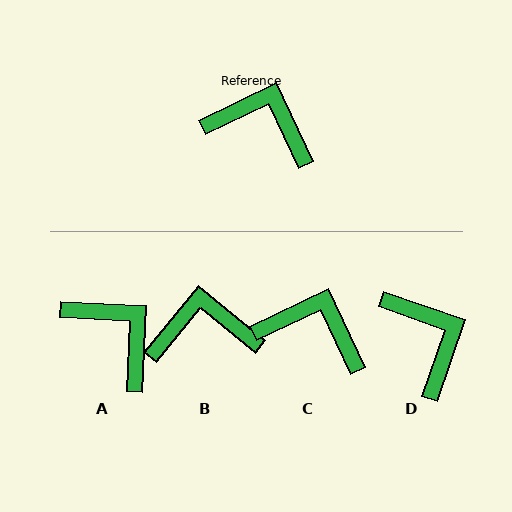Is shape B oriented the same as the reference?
No, it is off by about 25 degrees.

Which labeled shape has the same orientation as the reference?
C.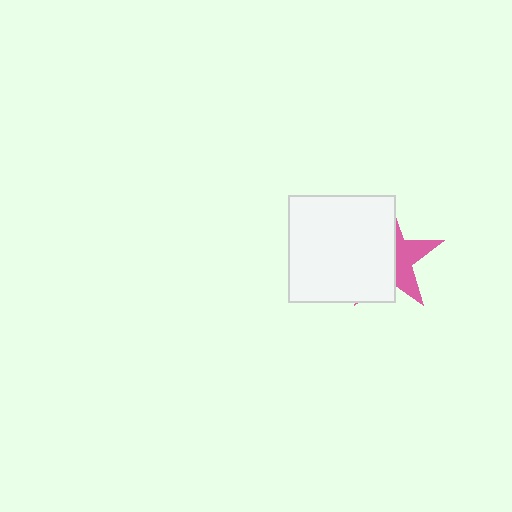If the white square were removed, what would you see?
You would see the complete pink star.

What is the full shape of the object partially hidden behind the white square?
The partially hidden object is a pink star.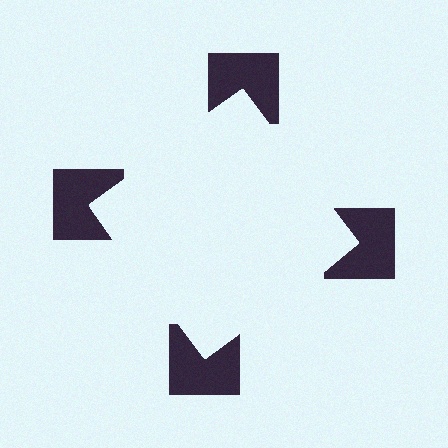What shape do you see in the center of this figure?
An illusory square — its edges are inferred from the aligned wedge cuts in the notched squares, not physically drawn.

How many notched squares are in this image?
There are 4 — one at each vertex of the illusory square.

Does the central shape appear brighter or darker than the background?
It typically appears slightly brighter than the background, even though no actual brightness change is drawn.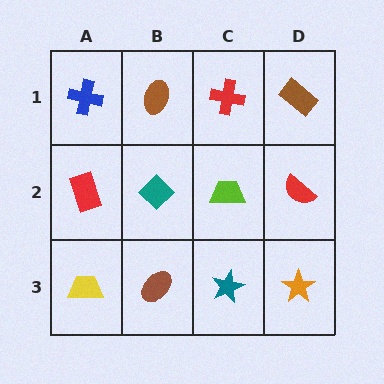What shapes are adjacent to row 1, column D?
A red semicircle (row 2, column D), a red cross (row 1, column C).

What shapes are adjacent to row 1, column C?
A lime trapezoid (row 2, column C), a brown ellipse (row 1, column B), a brown rectangle (row 1, column D).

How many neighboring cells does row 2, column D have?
3.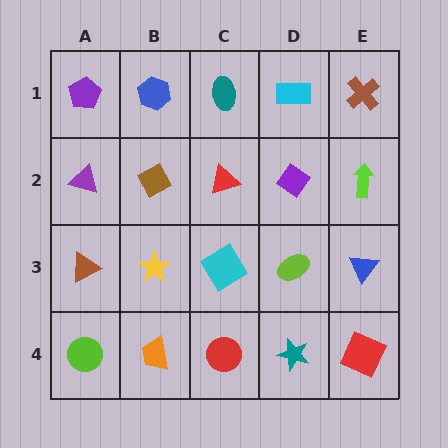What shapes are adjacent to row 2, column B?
A blue hexagon (row 1, column B), a yellow star (row 3, column B), a purple triangle (row 2, column A), a red triangle (row 2, column C).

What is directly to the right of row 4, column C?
A teal star.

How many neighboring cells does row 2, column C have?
4.